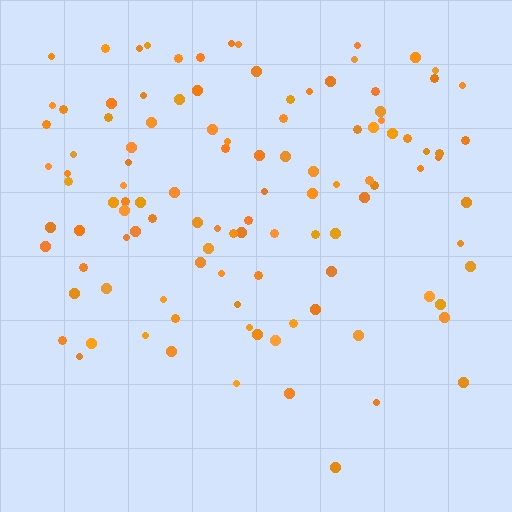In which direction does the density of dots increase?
From bottom to top, with the top side densest.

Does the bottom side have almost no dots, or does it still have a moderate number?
Still a moderate number, just noticeably fewer than the top.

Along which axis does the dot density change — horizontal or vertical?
Vertical.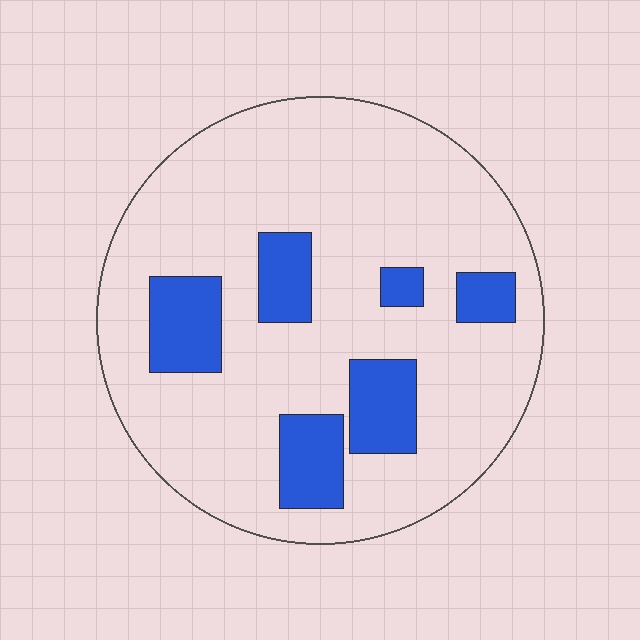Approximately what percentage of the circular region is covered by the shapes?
Approximately 20%.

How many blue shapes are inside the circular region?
6.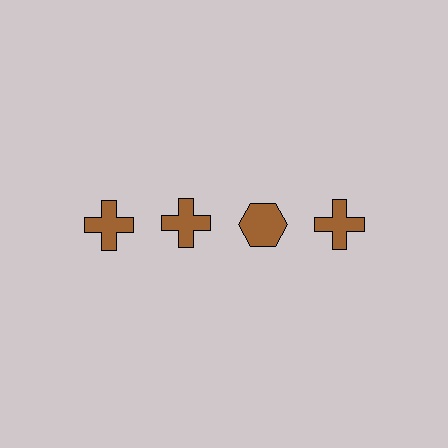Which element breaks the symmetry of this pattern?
The brown hexagon in the top row, center column breaks the symmetry. All other shapes are brown crosses.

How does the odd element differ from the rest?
It has a different shape: hexagon instead of cross.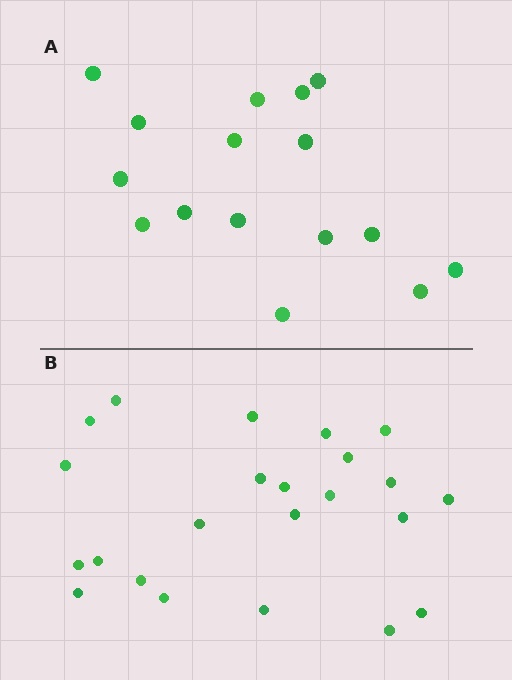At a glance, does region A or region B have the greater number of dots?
Region B (the bottom region) has more dots.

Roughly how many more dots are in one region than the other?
Region B has roughly 8 or so more dots than region A.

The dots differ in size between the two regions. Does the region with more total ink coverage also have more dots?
No. Region A has more total ink coverage because its dots are larger, but region B actually contains more individual dots. Total area can be misleading — the number of items is what matters here.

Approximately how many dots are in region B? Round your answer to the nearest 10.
About 20 dots. (The exact count is 23, which rounds to 20.)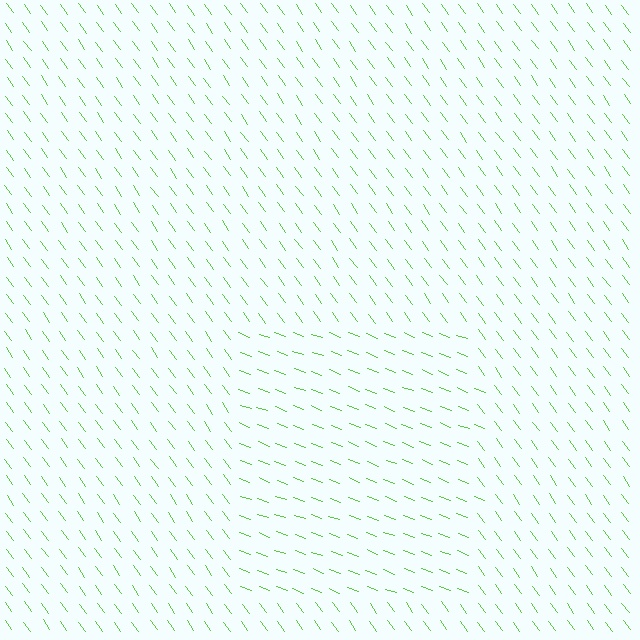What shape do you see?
I see a rectangle.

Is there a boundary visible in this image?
Yes, there is a texture boundary formed by a change in line orientation.